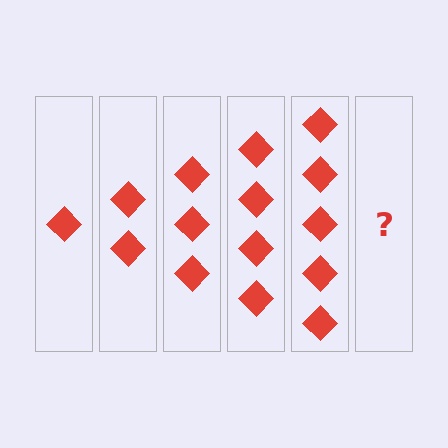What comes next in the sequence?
The next element should be 6 diamonds.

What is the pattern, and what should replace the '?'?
The pattern is that each step adds one more diamond. The '?' should be 6 diamonds.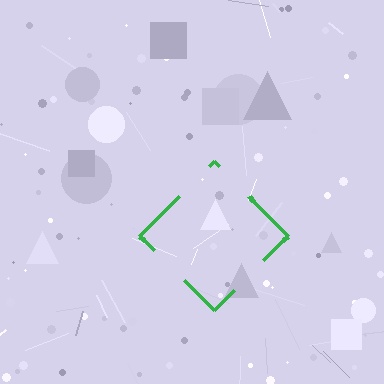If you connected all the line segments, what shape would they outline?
They would outline a diamond.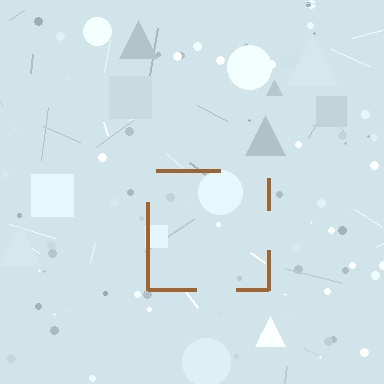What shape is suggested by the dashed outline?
The dashed outline suggests a square.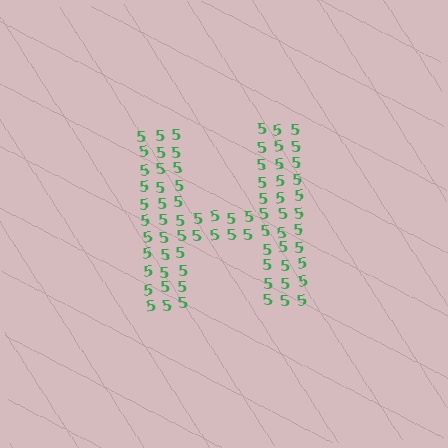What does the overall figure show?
The overall figure shows the letter H.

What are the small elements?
The small elements are digit 5's.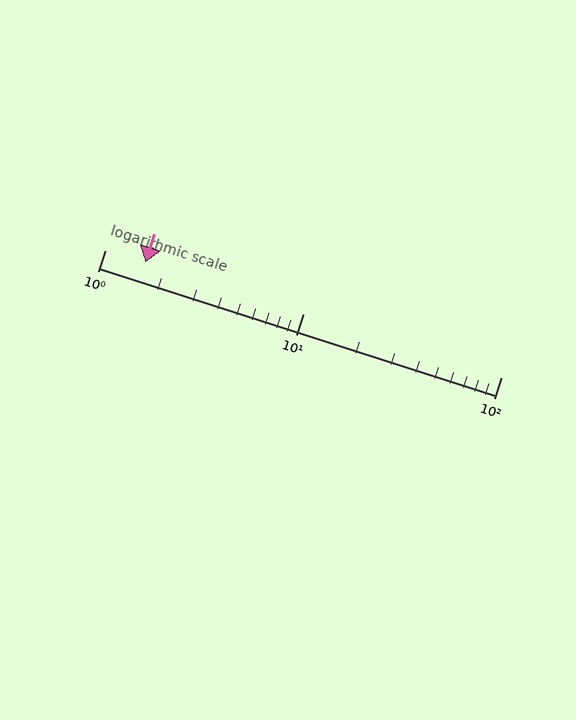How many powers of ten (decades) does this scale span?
The scale spans 2 decades, from 1 to 100.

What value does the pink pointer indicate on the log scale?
The pointer indicates approximately 1.6.